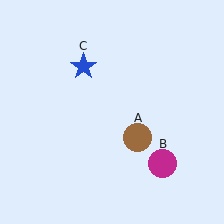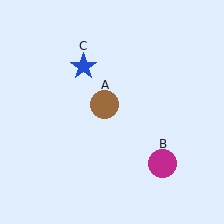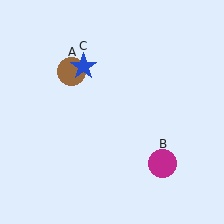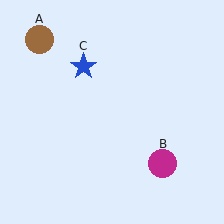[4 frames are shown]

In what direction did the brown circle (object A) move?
The brown circle (object A) moved up and to the left.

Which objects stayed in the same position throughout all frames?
Magenta circle (object B) and blue star (object C) remained stationary.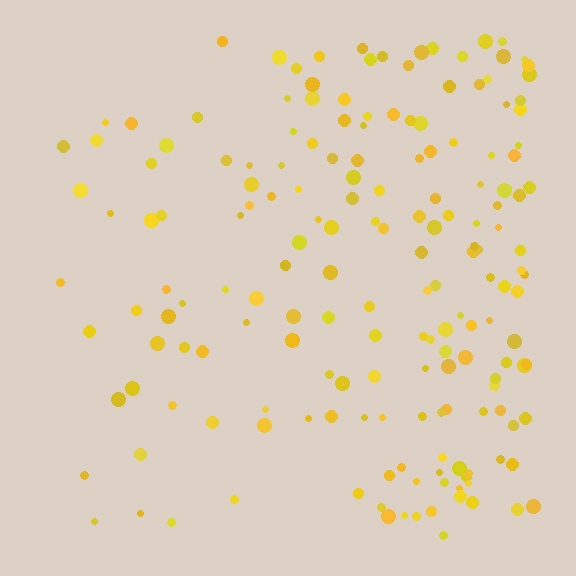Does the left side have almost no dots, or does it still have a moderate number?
Still a moderate number, just noticeably fewer than the right.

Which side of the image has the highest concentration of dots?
The right.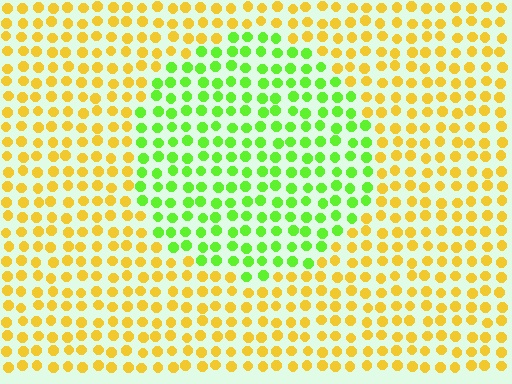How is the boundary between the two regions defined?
The boundary is defined purely by a slight shift in hue (about 58 degrees). Spacing, size, and orientation are identical on both sides.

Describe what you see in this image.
The image is filled with small yellow elements in a uniform arrangement. A circle-shaped region is visible where the elements are tinted to a slightly different hue, forming a subtle color boundary.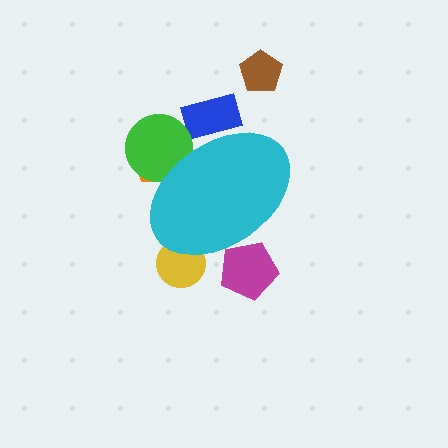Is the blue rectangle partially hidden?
Yes, the blue rectangle is partially hidden behind the cyan ellipse.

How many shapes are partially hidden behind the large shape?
5 shapes are partially hidden.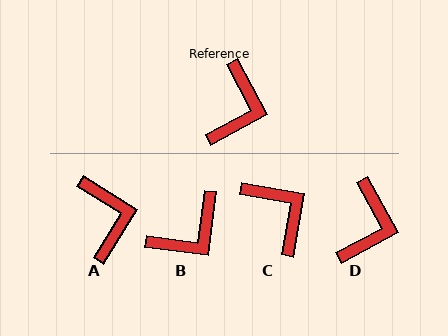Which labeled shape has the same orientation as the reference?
D.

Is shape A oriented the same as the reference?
No, it is off by about 30 degrees.